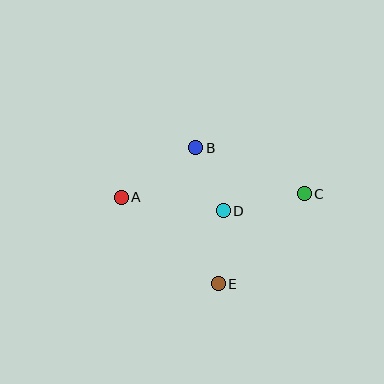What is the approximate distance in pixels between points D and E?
The distance between D and E is approximately 74 pixels.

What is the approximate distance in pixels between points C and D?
The distance between C and D is approximately 82 pixels.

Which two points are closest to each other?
Points B and D are closest to each other.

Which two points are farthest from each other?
Points A and C are farthest from each other.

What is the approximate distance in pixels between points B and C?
The distance between B and C is approximately 118 pixels.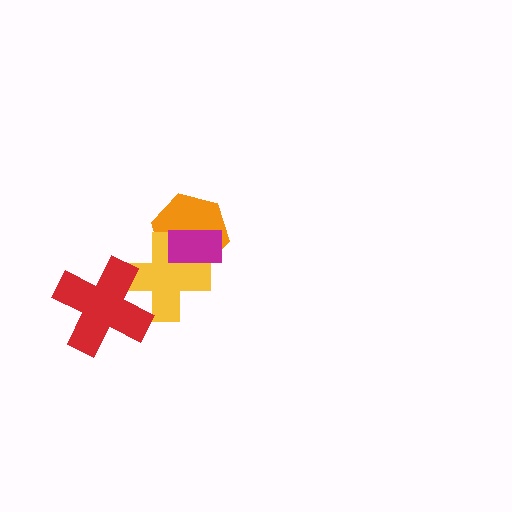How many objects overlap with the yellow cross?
3 objects overlap with the yellow cross.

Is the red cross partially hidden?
No, no other shape covers it.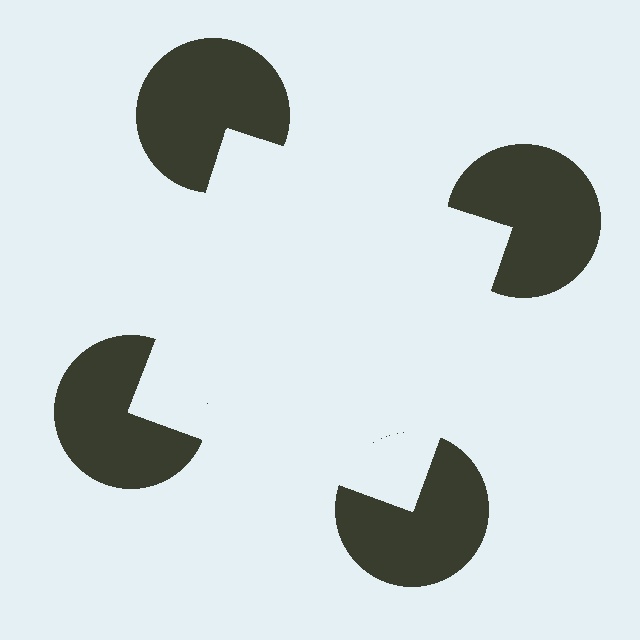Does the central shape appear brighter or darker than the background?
It typically appears slightly brighter than the background, even though no actual brightness change is drawn.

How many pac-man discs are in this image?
There are 4 — one at each vertex of the illusory square.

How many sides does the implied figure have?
4 sides.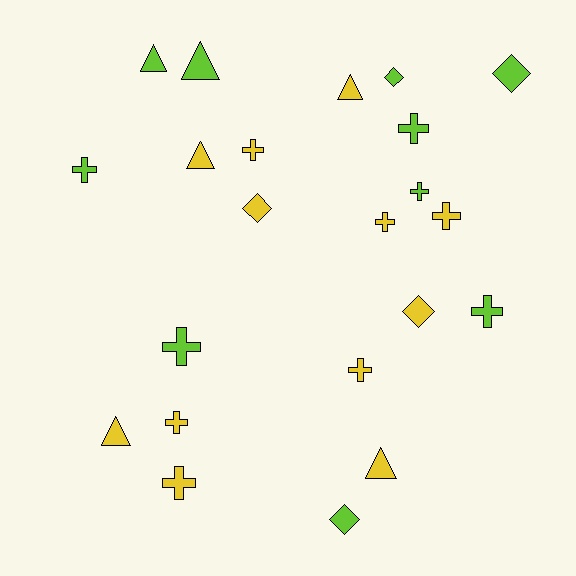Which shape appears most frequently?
Cross, with 11 objects.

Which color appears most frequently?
Yellow, with 12 objects.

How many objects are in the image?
There are 22 objects.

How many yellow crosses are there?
There are 6 yellow crosses.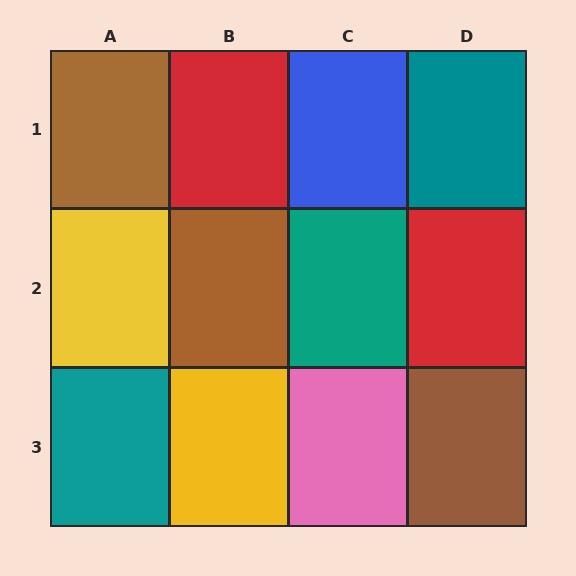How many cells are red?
2 cells are red.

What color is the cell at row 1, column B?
Red.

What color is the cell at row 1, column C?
Blue.